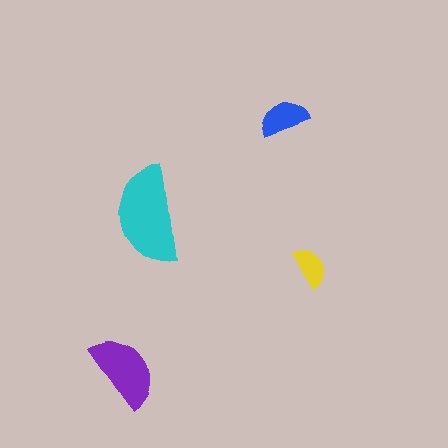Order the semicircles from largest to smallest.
the cyan one, the purple one, the blue one, the yellow one.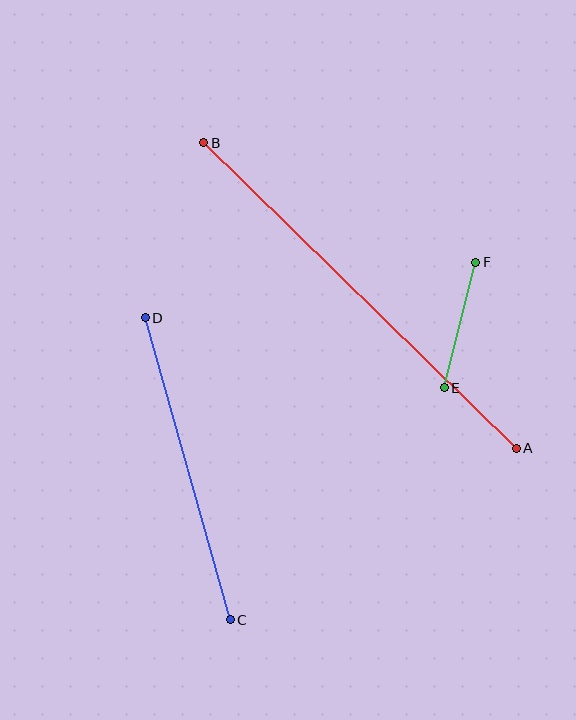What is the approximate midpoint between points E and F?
The midpoint is at approximately (460, 325) pixels.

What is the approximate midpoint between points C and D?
The midpoint is at approximately (188, 469) pixels.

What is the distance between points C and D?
The distance is approximately 314 pixels.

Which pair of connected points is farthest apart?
Points A and B are farthest apart.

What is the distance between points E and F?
The distance is approximately 130 pixels.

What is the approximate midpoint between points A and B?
The midpoint is at approximately (360, 295) pixels.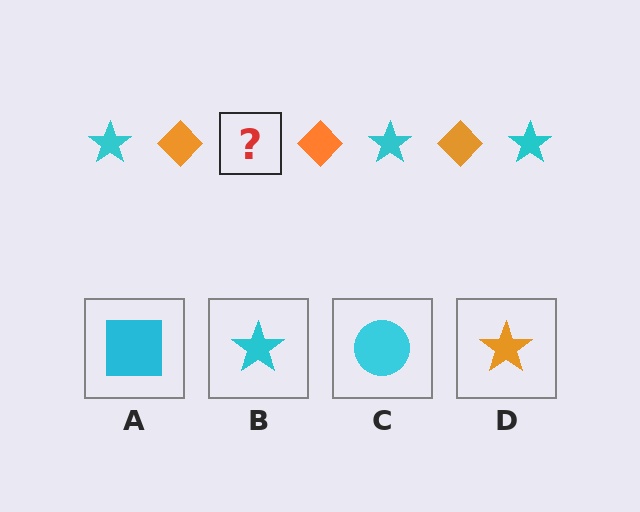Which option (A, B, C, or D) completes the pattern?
B.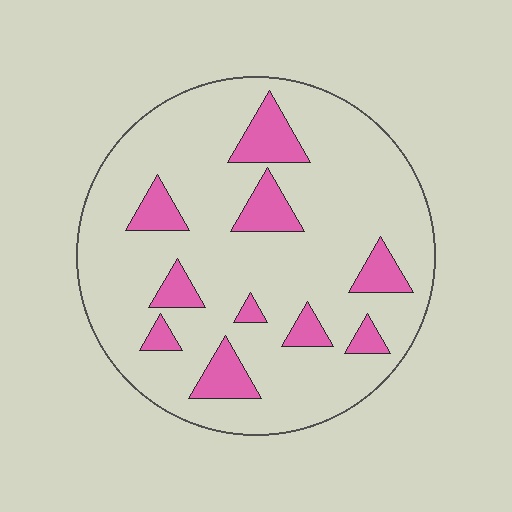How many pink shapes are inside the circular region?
10.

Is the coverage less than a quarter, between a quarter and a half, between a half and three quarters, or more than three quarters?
Less than a quarter.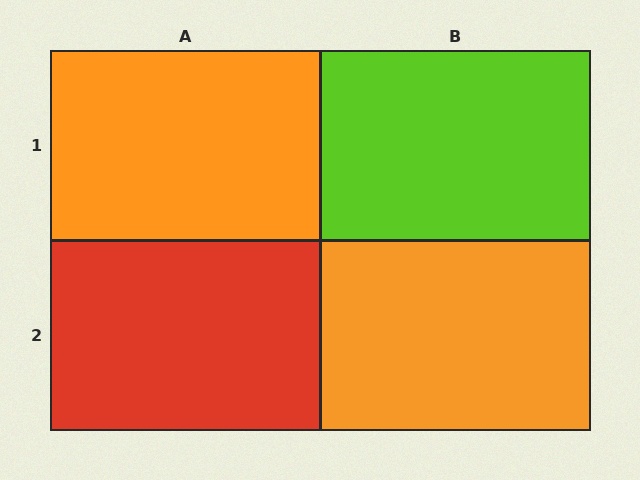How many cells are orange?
2 cells are orange.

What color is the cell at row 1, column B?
Lime.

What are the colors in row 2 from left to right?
Red, orange.